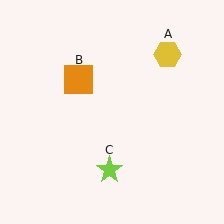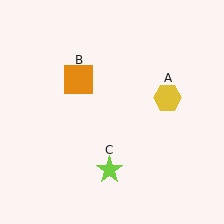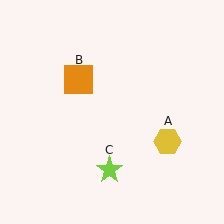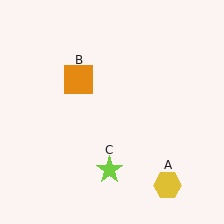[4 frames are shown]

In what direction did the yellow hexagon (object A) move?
The yellow hexagon (object A) moved down.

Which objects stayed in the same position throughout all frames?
Orange square (object B) and lime star (object C) remained stationary.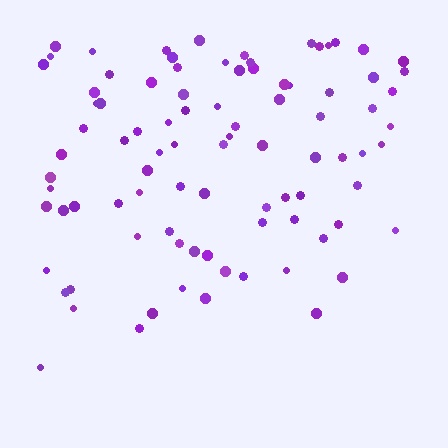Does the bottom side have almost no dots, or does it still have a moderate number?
Still a moderate number, just noticeably fewer than the top.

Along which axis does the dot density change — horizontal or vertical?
Vertical.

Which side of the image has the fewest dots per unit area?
The bottom.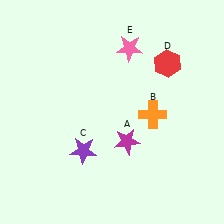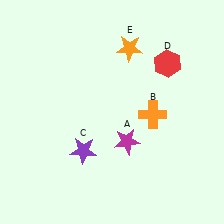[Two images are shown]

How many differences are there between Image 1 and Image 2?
There is 1 difference between the two images.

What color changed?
The star (E) changed from pink in Image 1 to orange in Image 2.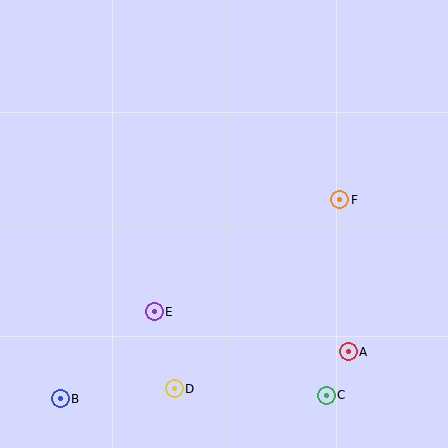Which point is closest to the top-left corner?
Point E is closest to the top-left corner.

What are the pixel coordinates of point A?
Point A is at (348, 352).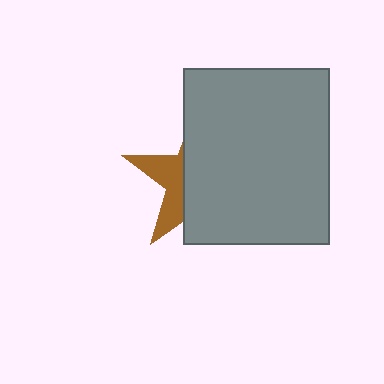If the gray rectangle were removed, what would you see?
You would see the complete brown star.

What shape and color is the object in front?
The object in front is a gray rectangle.